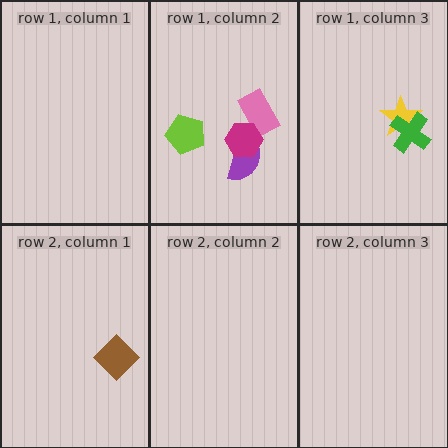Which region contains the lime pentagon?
The row 1, column 2 region.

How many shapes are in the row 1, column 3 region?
2.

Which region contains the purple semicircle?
The row 1, column 2 region.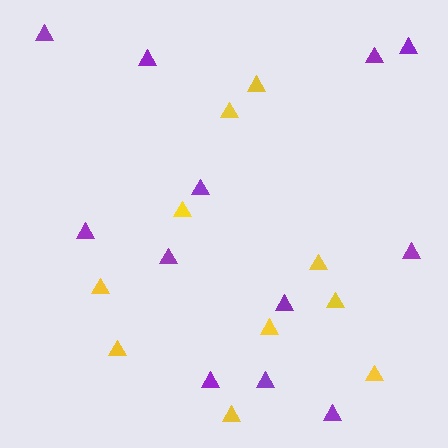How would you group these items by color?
There are 2 groups: one group of purple triangles (12) and one group of yellow triangles (10).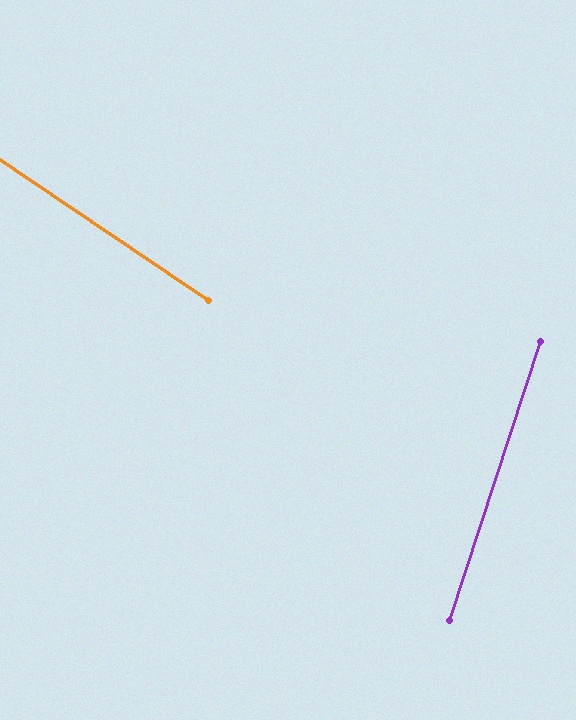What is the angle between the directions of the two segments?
Approximately 74 degrees.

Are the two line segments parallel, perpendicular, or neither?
Neither parallel nor perpendicular — they differ by about 74°.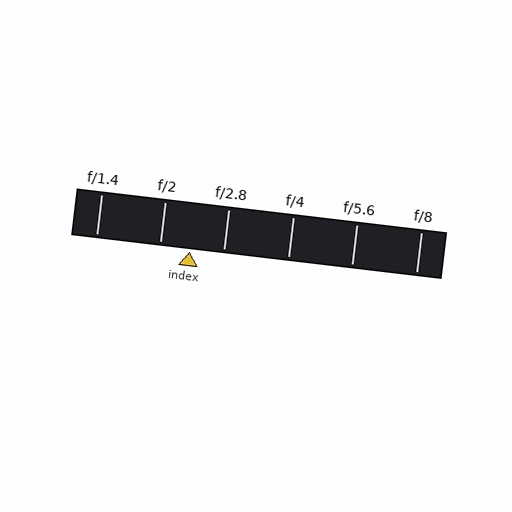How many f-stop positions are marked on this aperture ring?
There are 6 f-stop positions marked.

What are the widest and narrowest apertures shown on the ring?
The widest aperture shown is f/1.4 and the narrowest is f/8.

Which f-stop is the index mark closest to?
The index mark is closest to f/2.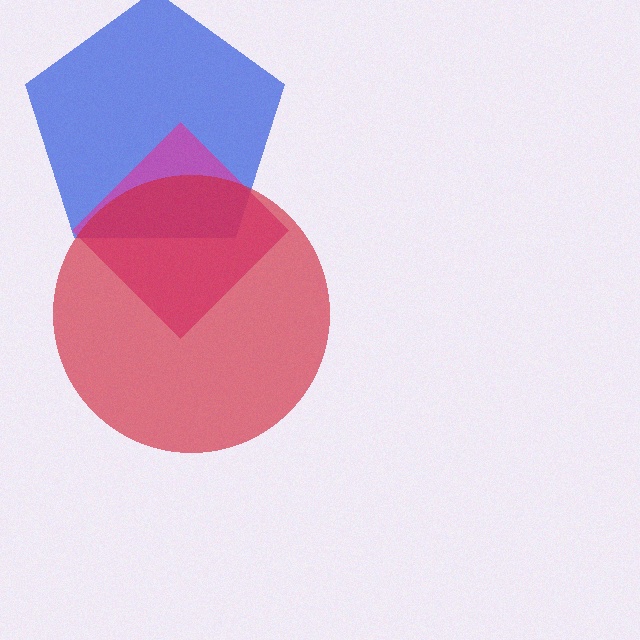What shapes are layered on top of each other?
The layered shapes are: a blue pentagon, a magenta diamond, a red circle.